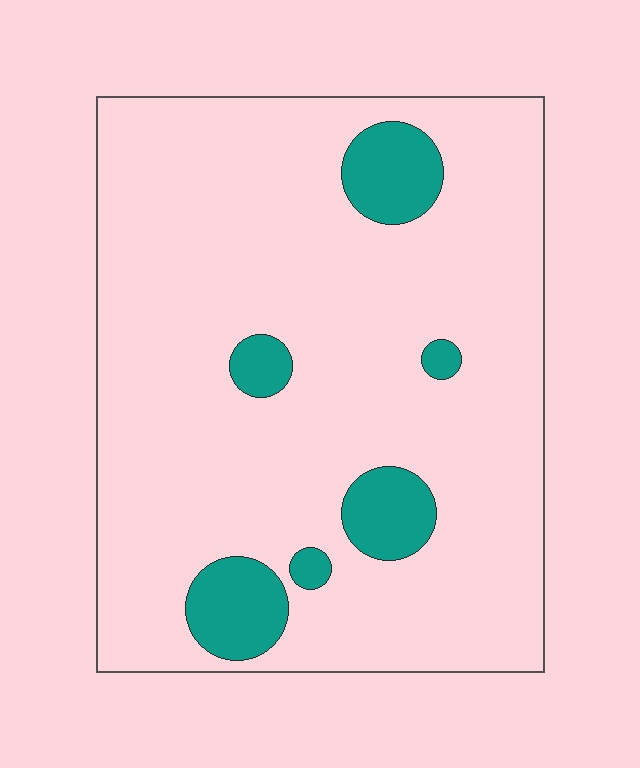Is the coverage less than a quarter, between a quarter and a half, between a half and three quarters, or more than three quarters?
Less than a quarter.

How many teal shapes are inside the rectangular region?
6.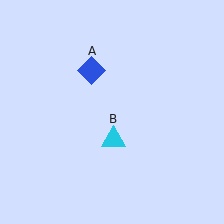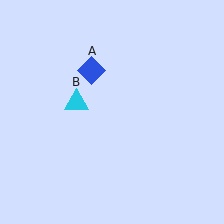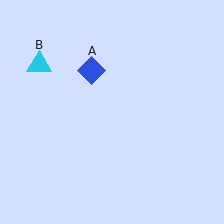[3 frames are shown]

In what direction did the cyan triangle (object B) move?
The cyan triangle (object B) moved up and to the left.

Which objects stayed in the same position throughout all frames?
Blue diamond (object A) remained stationary.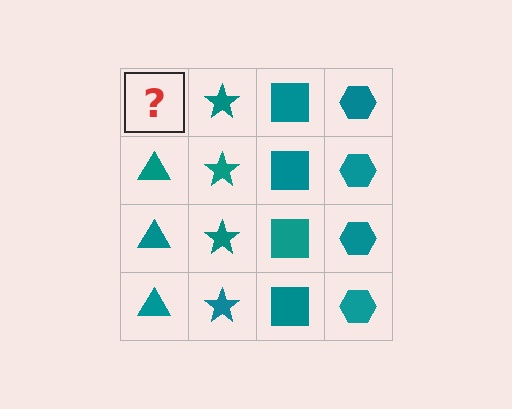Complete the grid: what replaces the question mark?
The question mark should be replaced with a teal triangle.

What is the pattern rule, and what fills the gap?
The rule is that each column has a consistent shape. The gap should be filled with a teal triangle.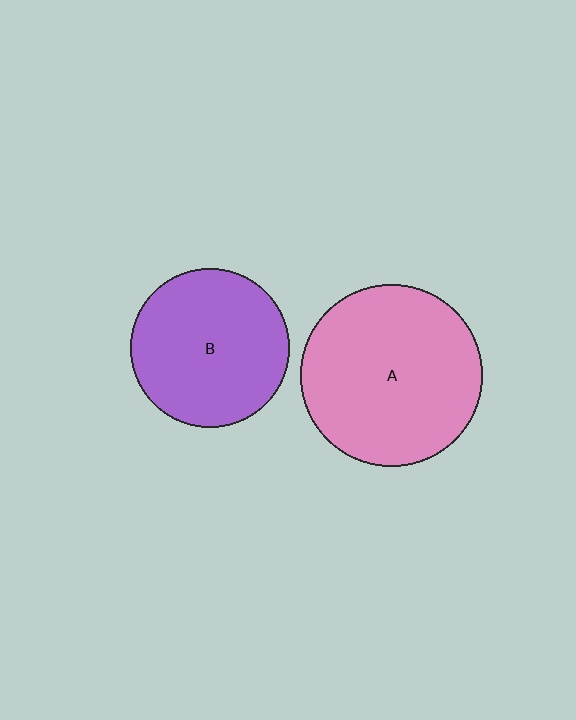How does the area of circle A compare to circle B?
Approximately 1.3 times.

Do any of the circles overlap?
No, none of the circles overlap.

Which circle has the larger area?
Circle A (pink).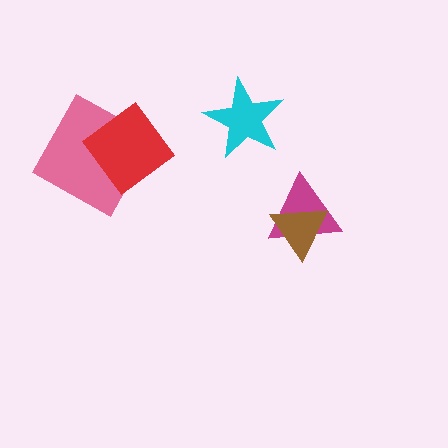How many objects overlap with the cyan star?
0 objects overlap with the cyan star.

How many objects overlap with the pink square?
1 object overlaps with the pink square.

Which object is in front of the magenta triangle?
The brown triangle is in front of the magenta triangle.